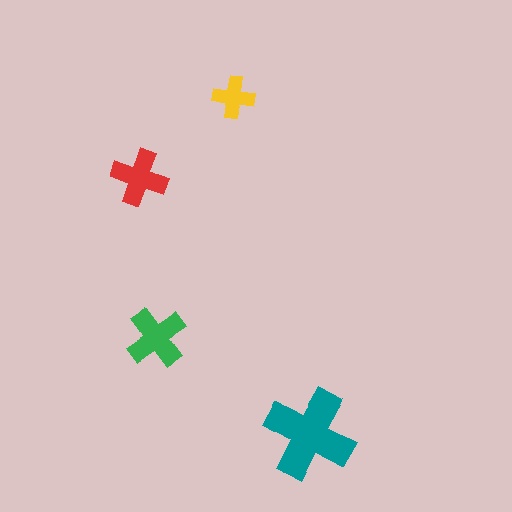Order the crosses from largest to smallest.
the teal one, the green one, the red one, the yellow one.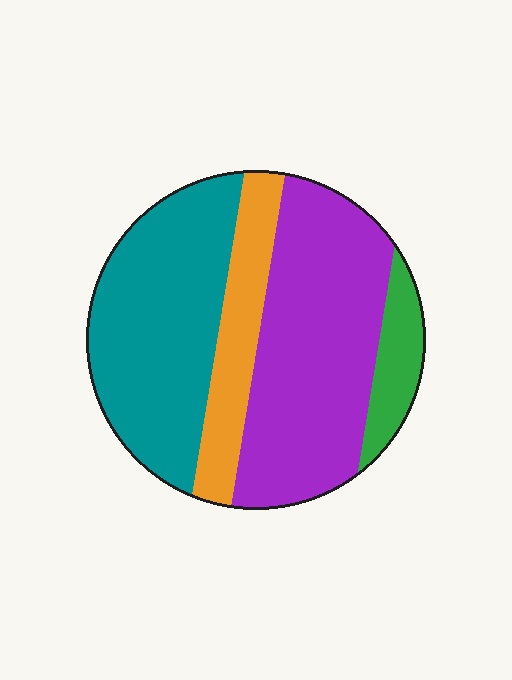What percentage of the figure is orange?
Orange covers around 15% of the figure.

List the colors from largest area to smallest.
From largest to smallest: purple, teal, orange, green.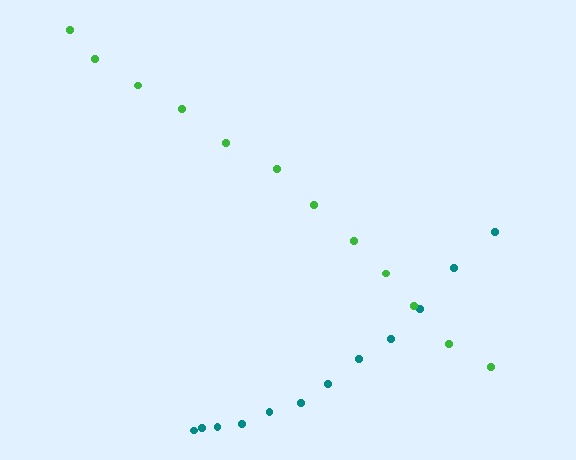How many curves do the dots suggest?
There are 2 distinct paths.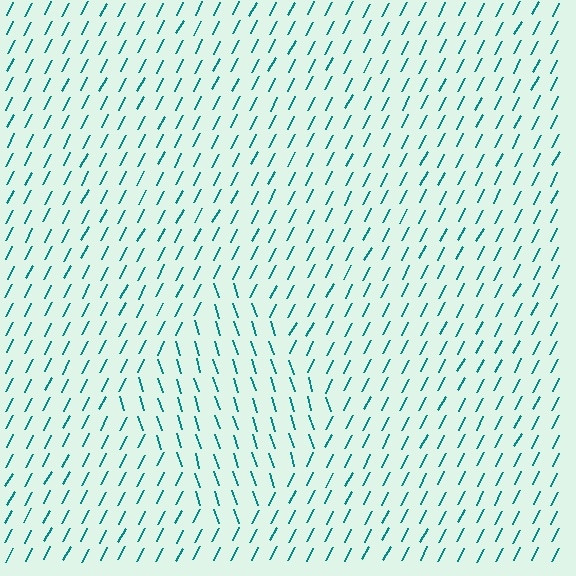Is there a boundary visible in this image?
Yes, there is a texture boundary formed by a change in line orientation.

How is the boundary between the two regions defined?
The boundary is defined purely by a change in line orientation (approximately 45 degrees difference). All lines are the same color and thickness.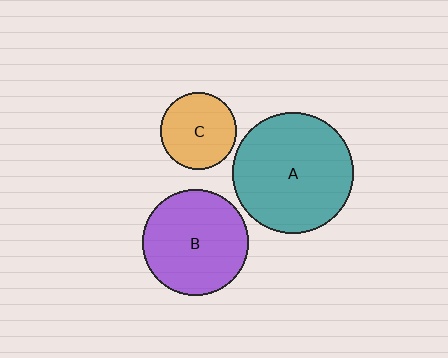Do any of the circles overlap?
No, none of the circles overlap.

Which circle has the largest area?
Circle A (teal).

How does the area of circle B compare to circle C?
Approximately 1.9 times.